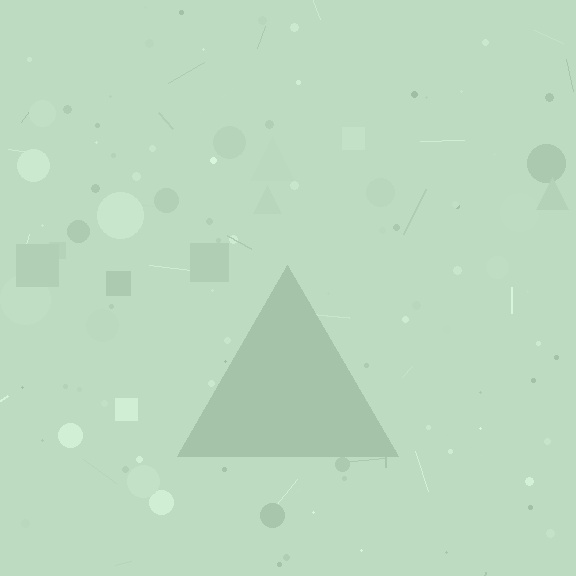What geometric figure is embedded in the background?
A triangle is embedded in the background.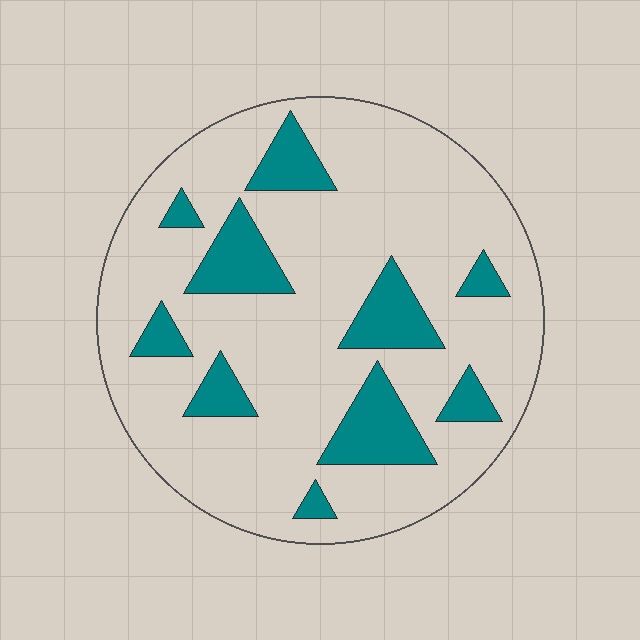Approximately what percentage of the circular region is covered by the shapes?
Approximately 20%.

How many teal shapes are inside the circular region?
10.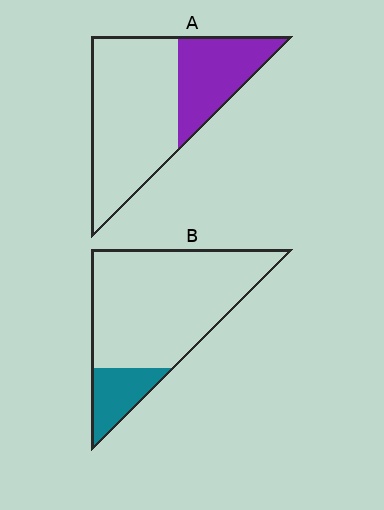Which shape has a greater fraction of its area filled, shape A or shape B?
Shape A.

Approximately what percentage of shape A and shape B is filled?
A is approximately 35% and B is approximately 15%.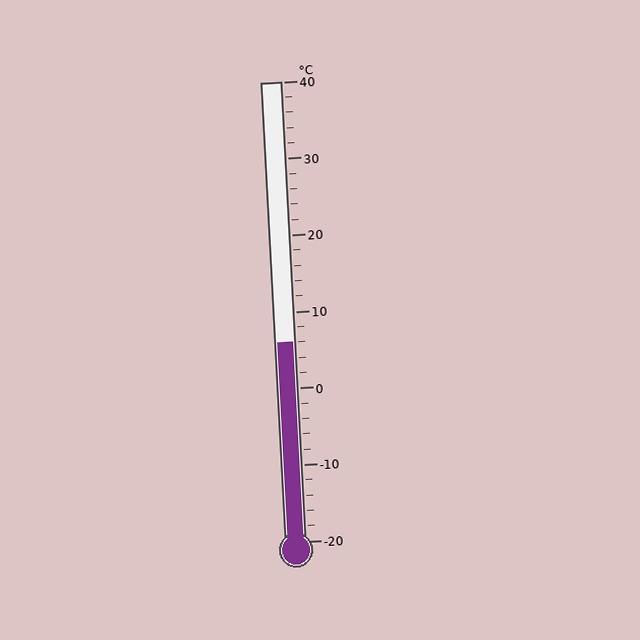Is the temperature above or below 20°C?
The temperature is below 20°C.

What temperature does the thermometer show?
The thermometer shows approximately 6°C.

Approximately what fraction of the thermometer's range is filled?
The thermometer is filled to approximately 45% of its range.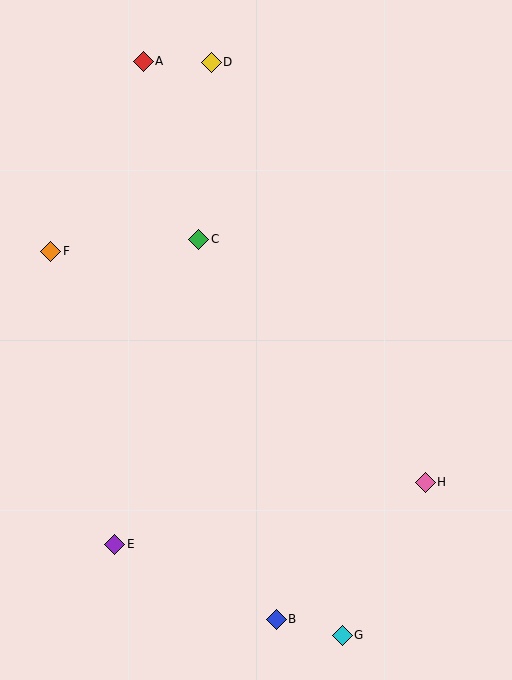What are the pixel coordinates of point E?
Point E is at (115, 544).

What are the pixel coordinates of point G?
Point G is at (342, 635).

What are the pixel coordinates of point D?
Point D is at (211, 62).